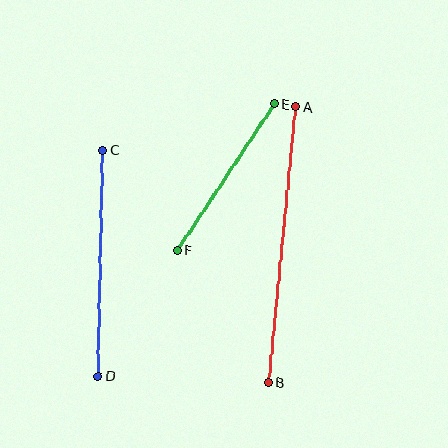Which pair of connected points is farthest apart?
Points A and B are farthest apart.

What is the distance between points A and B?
The distance is approximately 277 pixels.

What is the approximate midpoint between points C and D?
The midpoint is at approximately (100, 263) pixels.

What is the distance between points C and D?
The distance is approximately 226 pixels.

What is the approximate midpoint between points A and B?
The midpoint is at approximately (282, 245) pixels.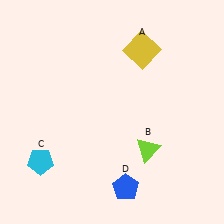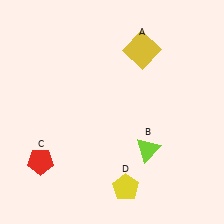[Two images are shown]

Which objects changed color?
C changed from cyan to red. D changed from blue to yellow.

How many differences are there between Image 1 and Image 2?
There are 2 differences between the two images.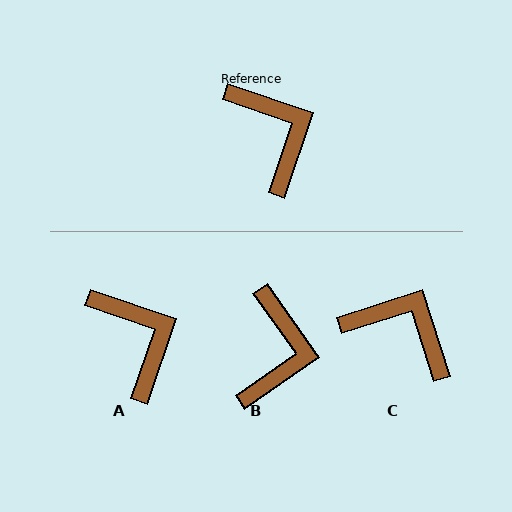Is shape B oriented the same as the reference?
No, it is off by about 36 degrees.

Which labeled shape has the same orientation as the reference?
A.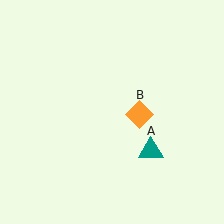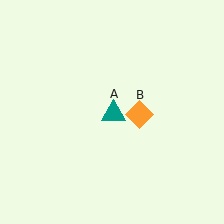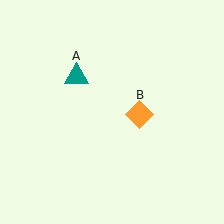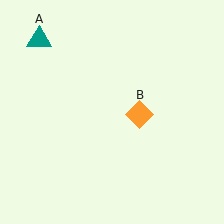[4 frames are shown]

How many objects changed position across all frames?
1 object changed position: teal triangle (object A).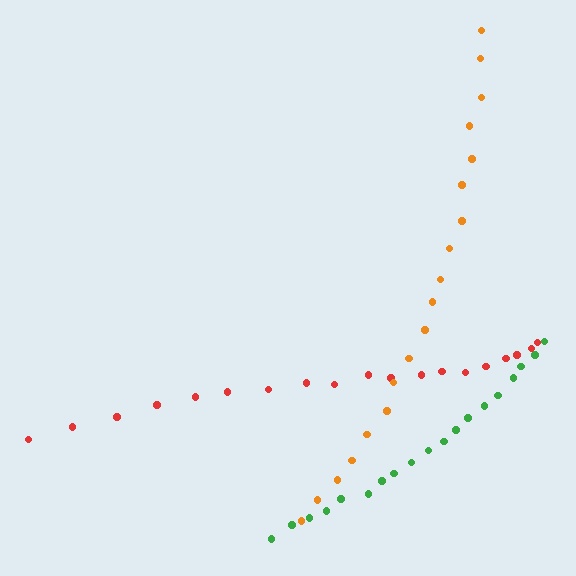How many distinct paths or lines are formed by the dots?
There are 3 distinct paths.